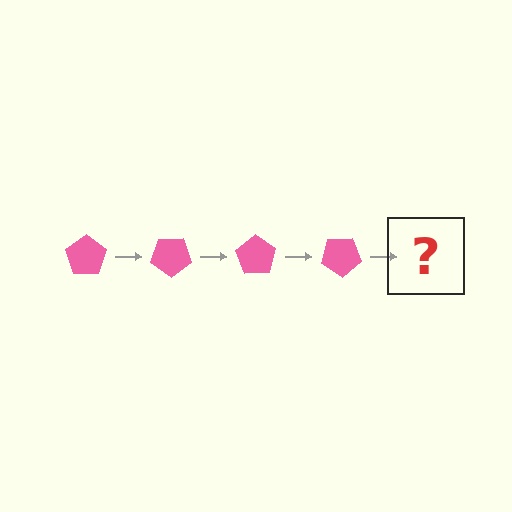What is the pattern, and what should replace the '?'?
The pattern is that the pentagon rotates 35 degrees each step. The '?' should be a pink pentagon rotated 140 degrees.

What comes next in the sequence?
The next element should be a pink pentagon rotated 140 degrees.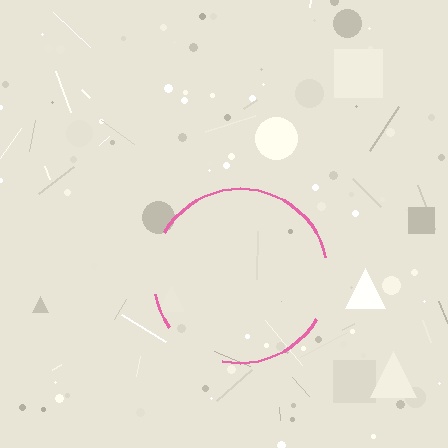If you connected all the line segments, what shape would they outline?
They would outline a circle.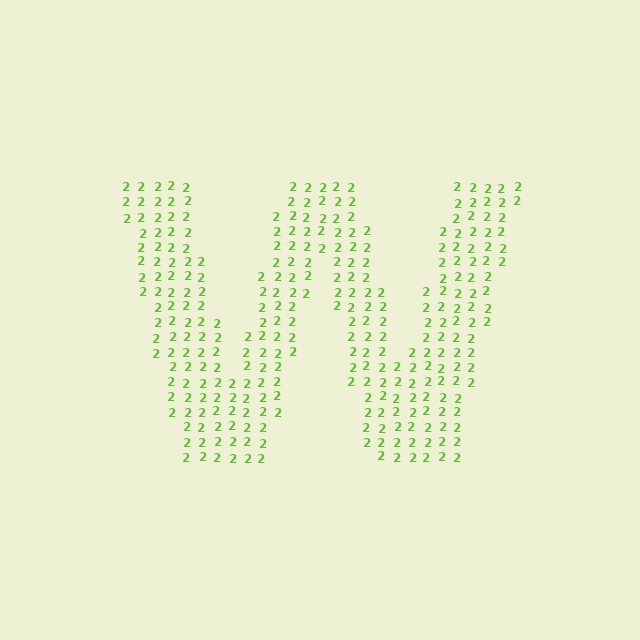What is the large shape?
The large shape is the letter W.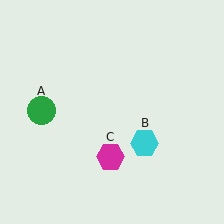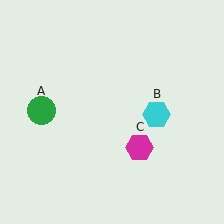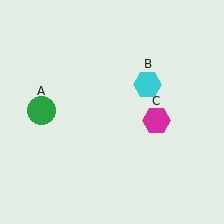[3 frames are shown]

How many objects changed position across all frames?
2 objects changed position: cyan hexagon (object B), magenta hexagon (object C).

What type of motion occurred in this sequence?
The cyan hexagon (object B), magenta hexagon (object C) rotated counterclockwise around the center of the scene.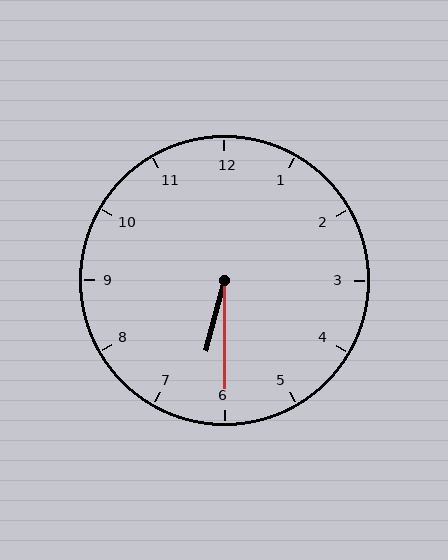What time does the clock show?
6:30.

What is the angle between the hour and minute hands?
Approximately 15 degrees.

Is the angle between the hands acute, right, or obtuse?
It is acute.